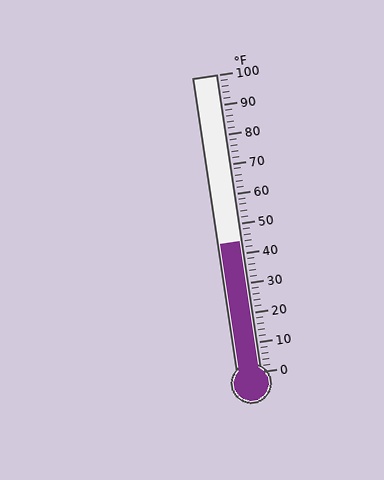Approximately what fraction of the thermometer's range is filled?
The thermometer is filled to approximately 45% of its range.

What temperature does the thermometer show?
The thermometer shows approximately 44°F.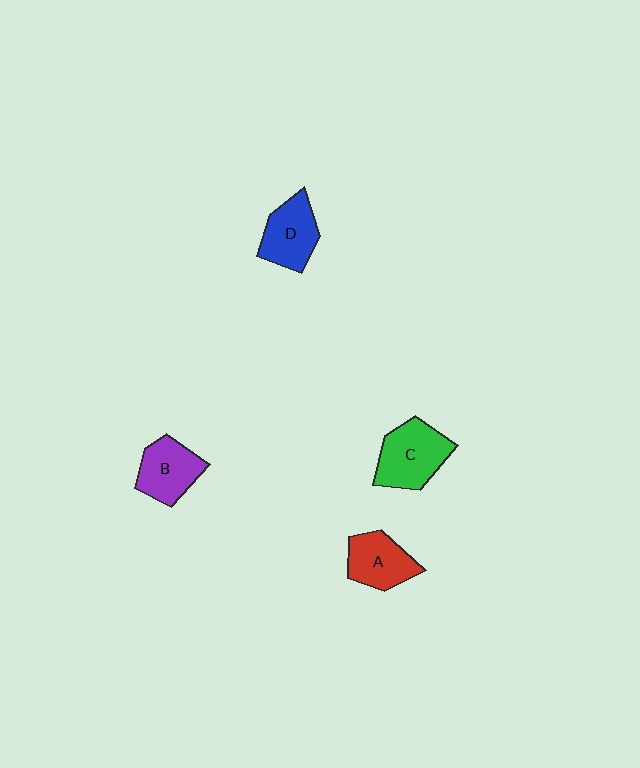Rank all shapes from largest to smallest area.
From largest to smallest: C (green), D (blue), B (purple), A (red).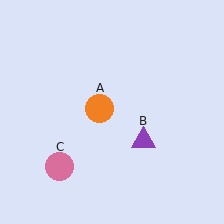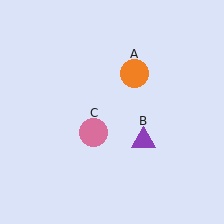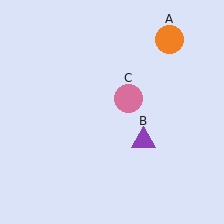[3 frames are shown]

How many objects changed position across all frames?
2 objects changed position: orange circle (object A), pink circle (object C).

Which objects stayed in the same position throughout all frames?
Purple triangle (object B) remained stationary.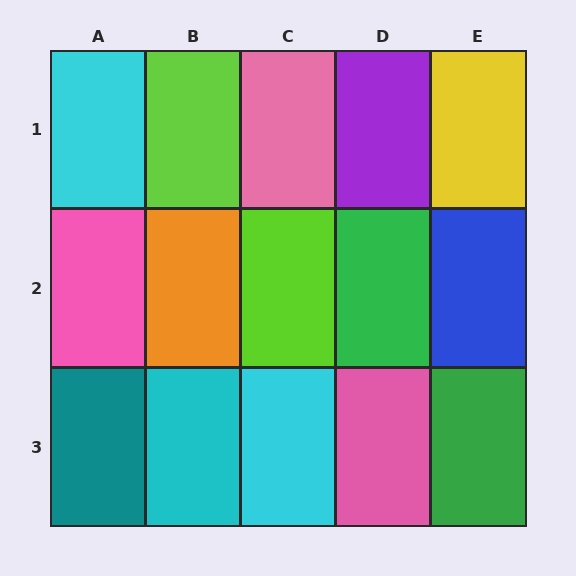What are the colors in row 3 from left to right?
Teal, cyan, cyan, pink, green.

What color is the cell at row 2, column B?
Orange.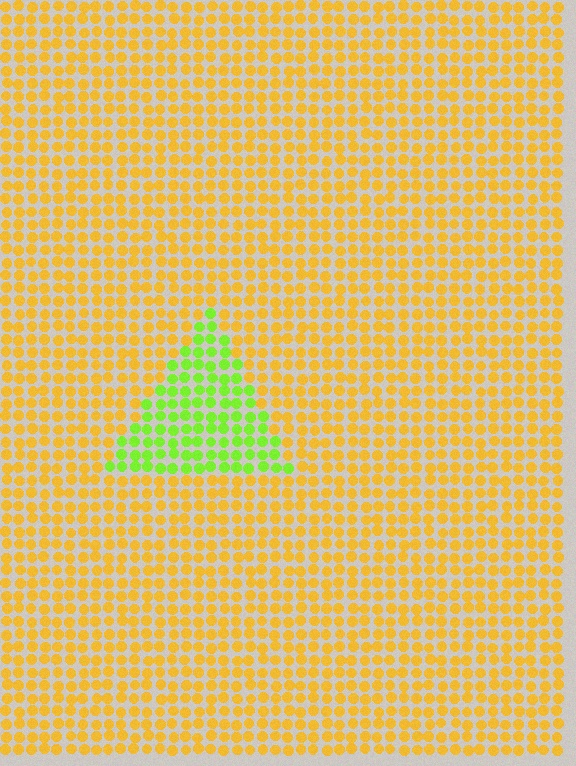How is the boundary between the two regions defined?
The boundary is defined purely by a slight shift in hue (about 55 degrees). Spacing, size, and orientation are identical on both sides.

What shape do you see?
I see a triangle.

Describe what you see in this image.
The image is filled with small yellow elements in a uniform arrangement. A triangle-shaped region is visible where the elements are tinted to a slightly different hue, forming a subtle color boundary.